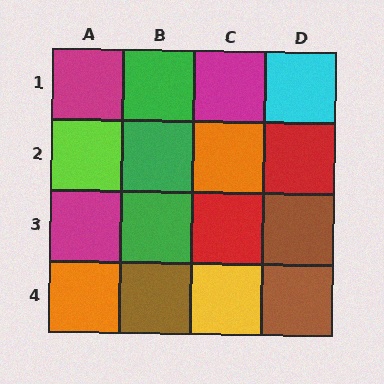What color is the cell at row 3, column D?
Brown.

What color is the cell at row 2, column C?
Orange.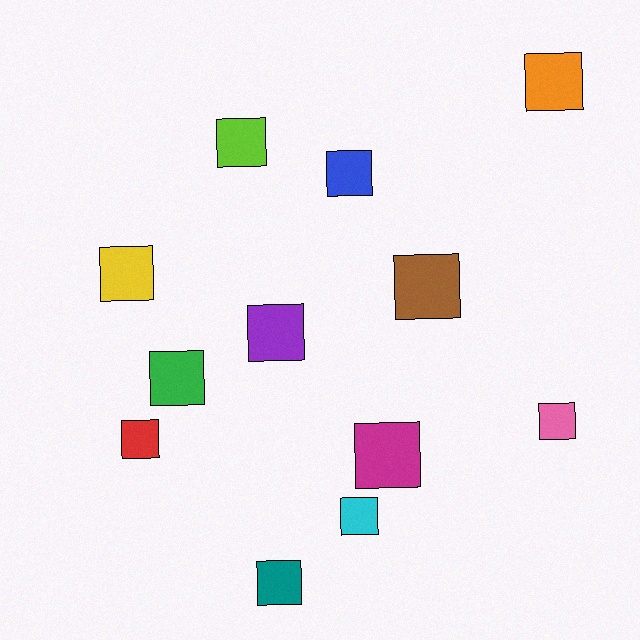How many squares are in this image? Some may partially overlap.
There are 12 squares.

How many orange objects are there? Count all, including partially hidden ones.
There is 1 orange object.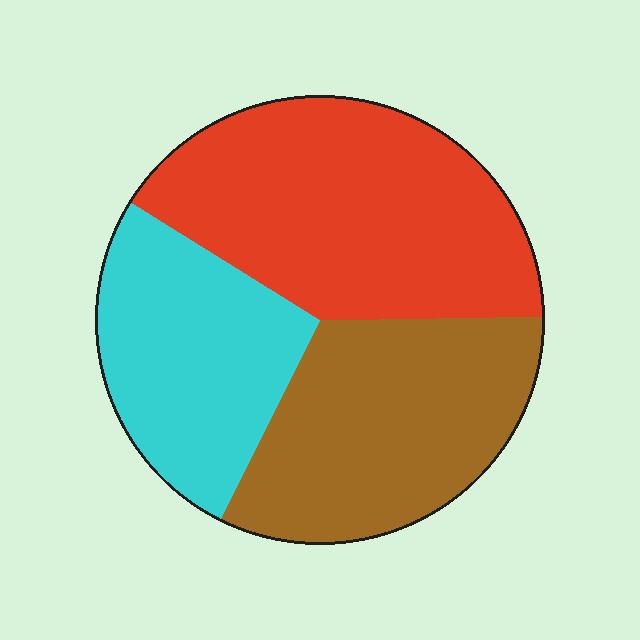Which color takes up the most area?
Red, at roughly 40%.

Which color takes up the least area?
Cyan, at roughly 25%.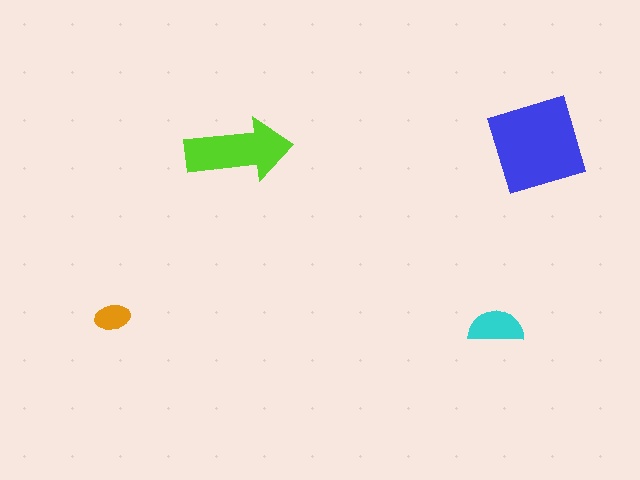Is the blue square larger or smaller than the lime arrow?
Larger.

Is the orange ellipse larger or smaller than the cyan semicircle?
Smaller.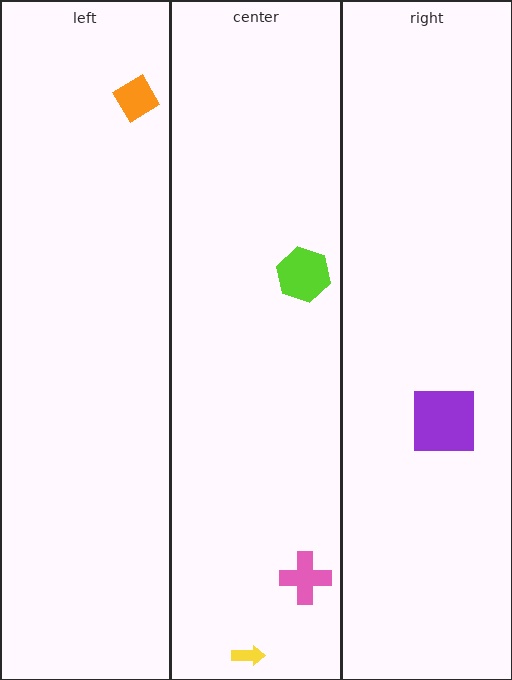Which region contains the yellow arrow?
The center region.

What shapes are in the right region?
The purple square.